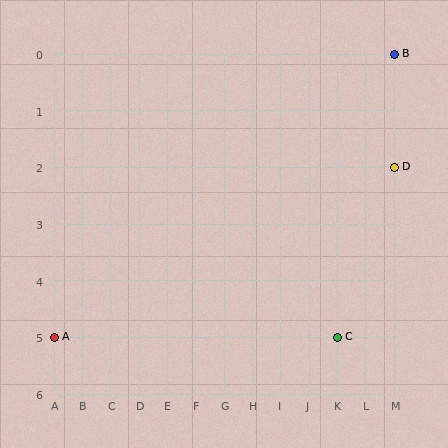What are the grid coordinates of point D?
Point D is at grid coordinates (M, 2).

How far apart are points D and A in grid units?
Points D and A are 12 columns and 3 rows apart (about 12.4 grid units diagonally).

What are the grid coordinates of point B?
Point B is at grid coordinates (M, 0).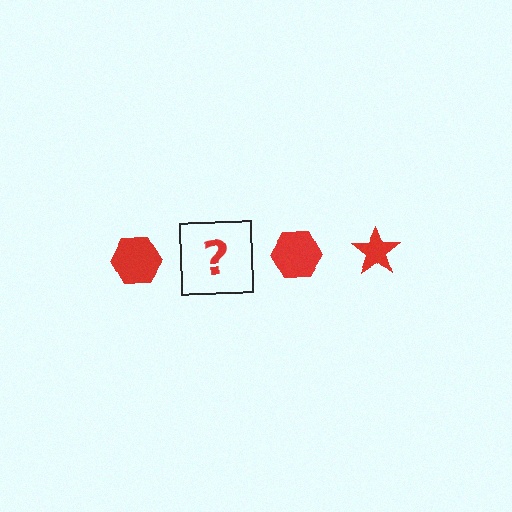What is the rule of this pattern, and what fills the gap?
The rule is that the pattern cycles through hexagon, star shapes in red. The gap should be filled with a red star.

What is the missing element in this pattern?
The missing element is a red star.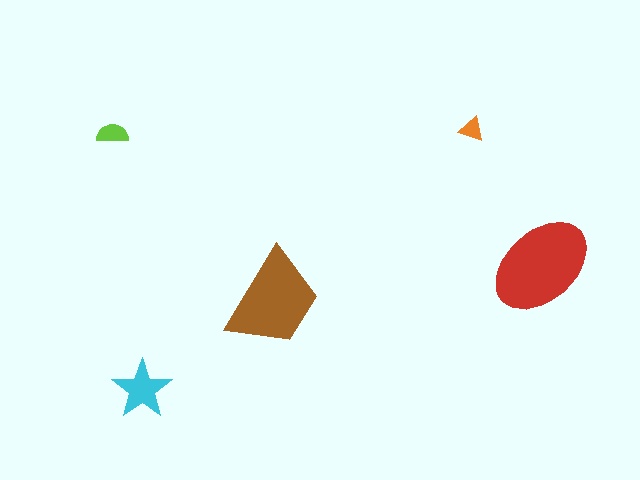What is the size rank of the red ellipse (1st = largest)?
1st.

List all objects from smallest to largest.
The orange triangle, the lime semicircle, the cyan star, the brown trapezoid, the red ellipse.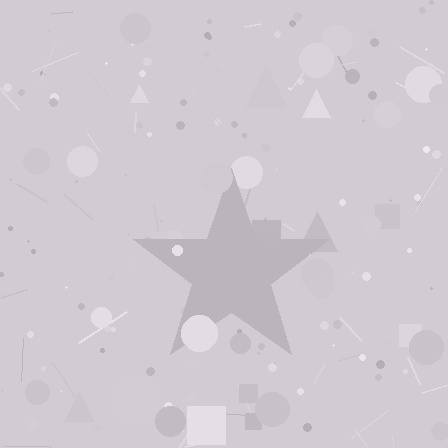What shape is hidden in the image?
A star is hidden in the image.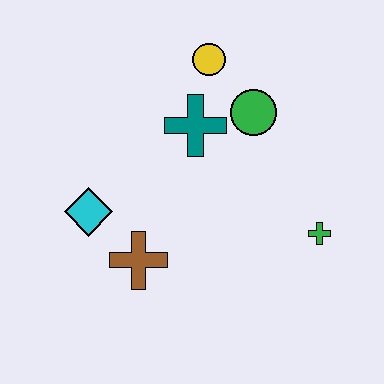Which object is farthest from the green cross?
The cyan diamond is farthest from the green cross.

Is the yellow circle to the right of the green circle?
No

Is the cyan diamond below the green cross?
No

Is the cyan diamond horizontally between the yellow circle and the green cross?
No